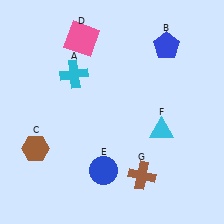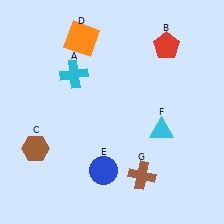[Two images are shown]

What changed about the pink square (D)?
In Image 1, D is pink. In Image 2, it changed to orange.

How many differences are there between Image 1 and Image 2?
There are 2 differences between the two images.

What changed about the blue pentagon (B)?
In Image 1, B is blue. In Image 2, it changed to red.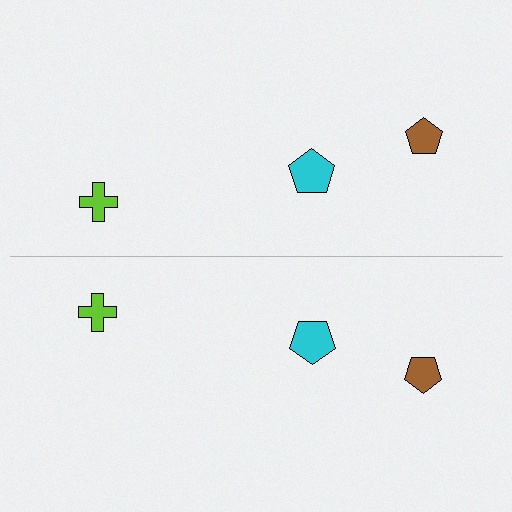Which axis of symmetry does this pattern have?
The pattern has a horizontal axis of symmetry running through the center of the image.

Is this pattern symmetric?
Yes, this pattern has bilateral (reflection) symmetry.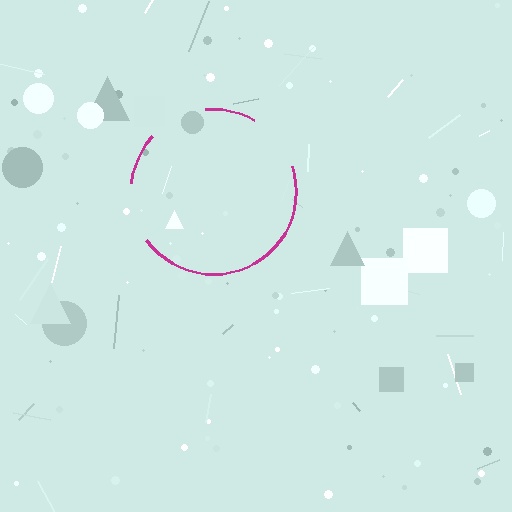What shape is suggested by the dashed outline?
The dashed outline suggests a circle.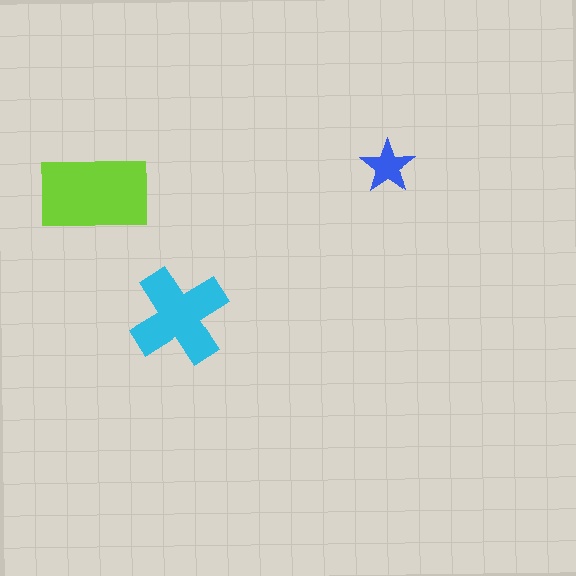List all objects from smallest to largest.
The blue star, the cyan cross, the lime rectangle.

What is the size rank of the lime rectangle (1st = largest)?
1st.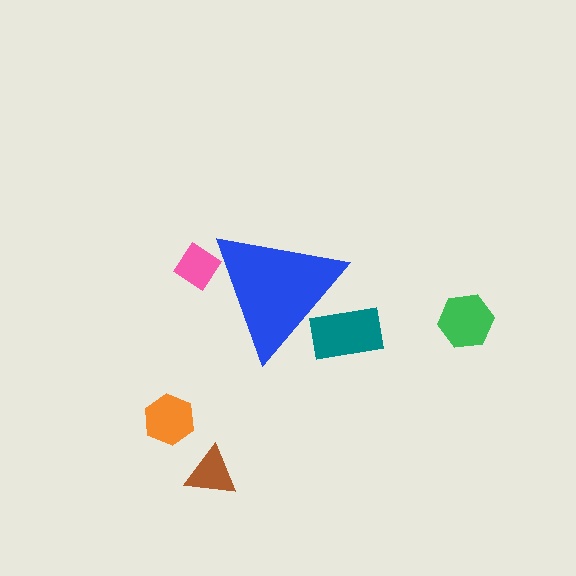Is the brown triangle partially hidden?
No, the brown triangle is fully visible.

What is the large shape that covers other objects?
A blue triangle.